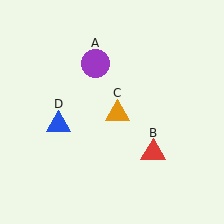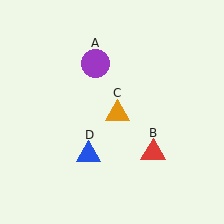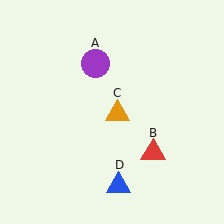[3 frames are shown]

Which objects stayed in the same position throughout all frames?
Purple circle (object A) and red triangle (object B) and orange triangle (object C) remained stationary.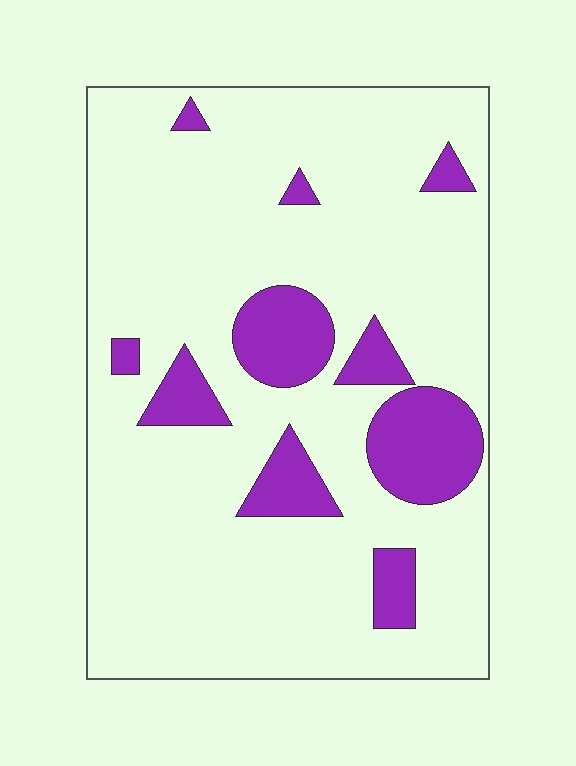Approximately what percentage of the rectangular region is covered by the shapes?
Approximately 15%.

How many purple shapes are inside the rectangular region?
10.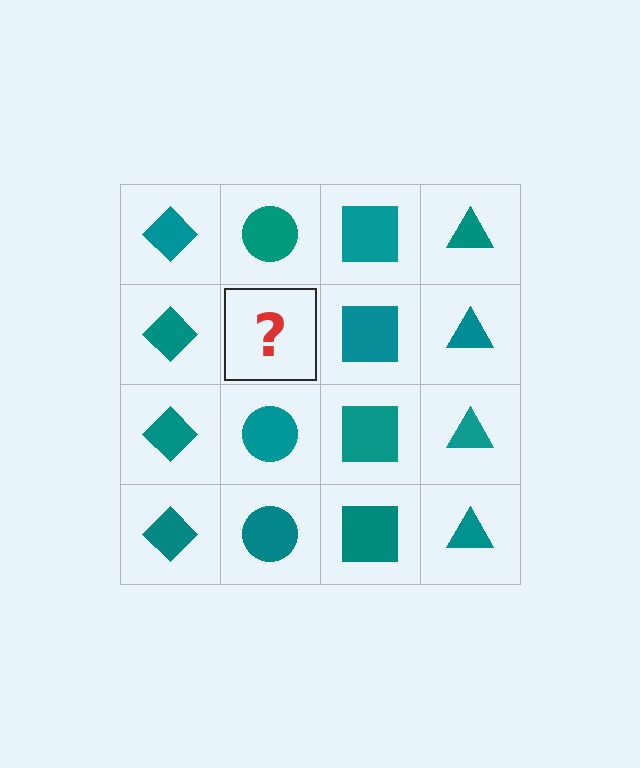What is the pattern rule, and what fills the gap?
The rule is that each column has a consistent shape. The gap should be filled with a teal circle.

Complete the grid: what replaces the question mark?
The question mark should be replaced with a teal circle.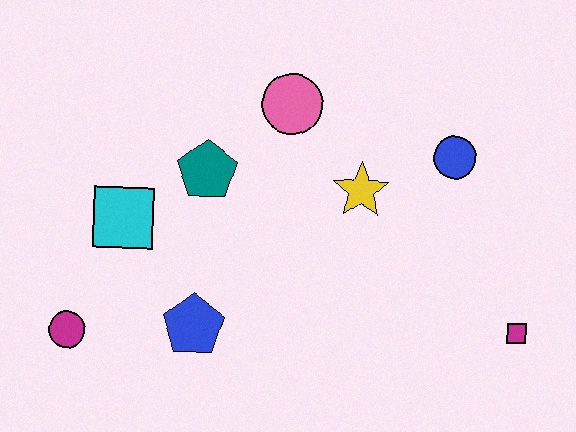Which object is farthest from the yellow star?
The magenta circle is farthest from the yellow star.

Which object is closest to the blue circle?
The yellow star is closest to the blue circle.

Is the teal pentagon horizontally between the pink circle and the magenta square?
No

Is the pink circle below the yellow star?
No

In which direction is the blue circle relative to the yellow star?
The blue circle is to the right of the yellow star.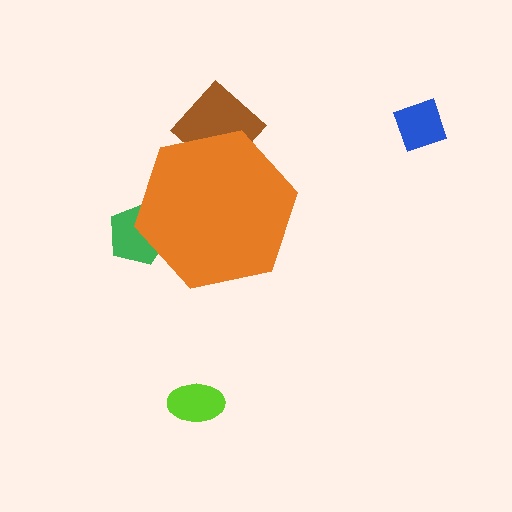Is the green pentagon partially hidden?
Yes, the green pentagon is partially hidden behind the orange hexagon.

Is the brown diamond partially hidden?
Yes, the brown diamond is partially hidden behind the orange hexagon.